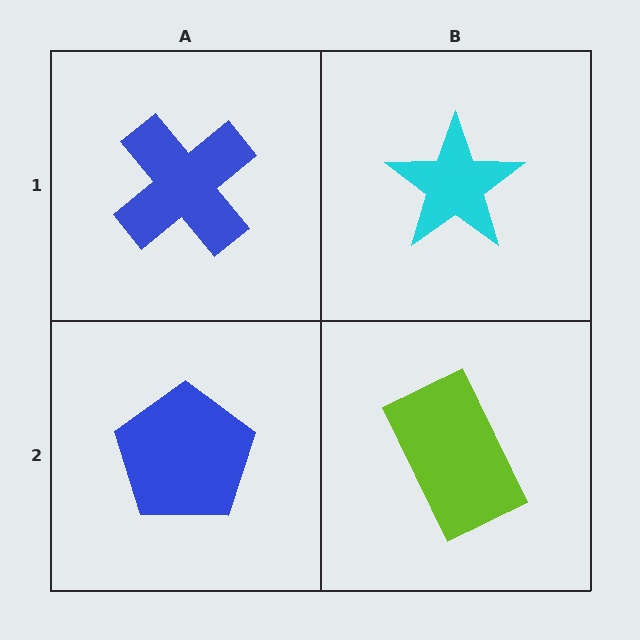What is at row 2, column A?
A blue pentagon.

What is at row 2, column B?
A lime rectangle.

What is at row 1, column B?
A cyan star.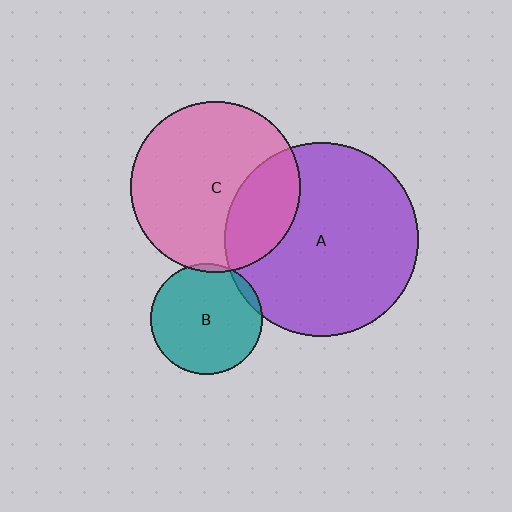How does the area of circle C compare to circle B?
Approximately 2.3 times.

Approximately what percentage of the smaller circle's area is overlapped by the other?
Approximately 25%.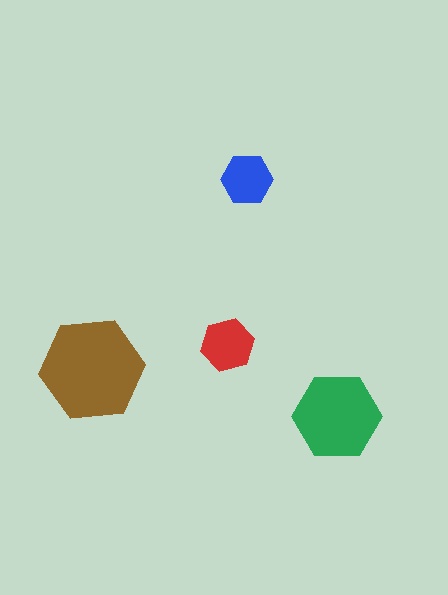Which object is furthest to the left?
The brown hexagon is leftmost.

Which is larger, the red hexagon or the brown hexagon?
The brown one.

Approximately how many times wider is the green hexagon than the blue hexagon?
About 1.5 times wider.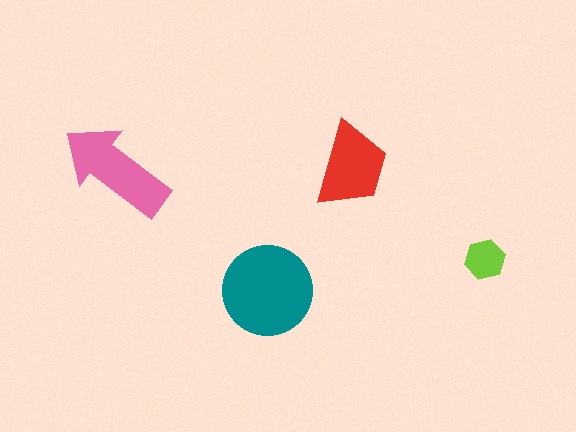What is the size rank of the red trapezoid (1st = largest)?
3rd.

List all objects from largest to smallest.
The teal circle, the pink arrow, the red trapezoid, the lime hexagon.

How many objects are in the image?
There are 4 objects in the image.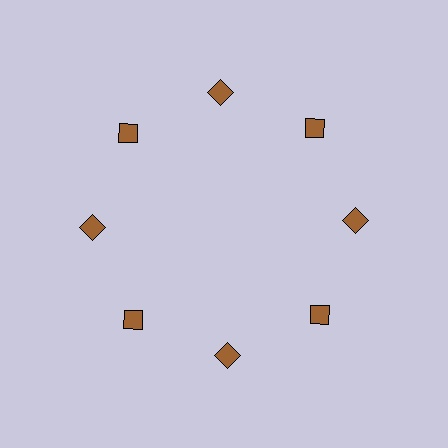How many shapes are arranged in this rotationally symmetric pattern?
There are 8 shapes, arranged in 8 groups of 1.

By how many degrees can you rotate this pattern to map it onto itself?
The pattern maps onto itself every 45 degrees of rotation.